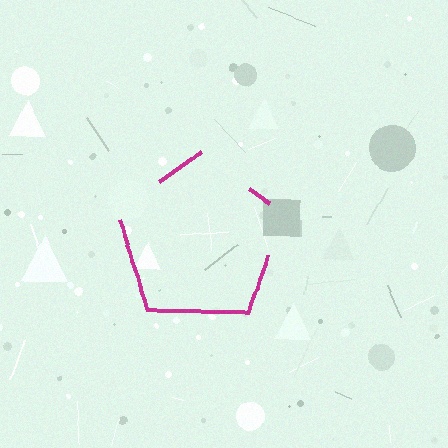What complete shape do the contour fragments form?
The contour fragments form a pentagon.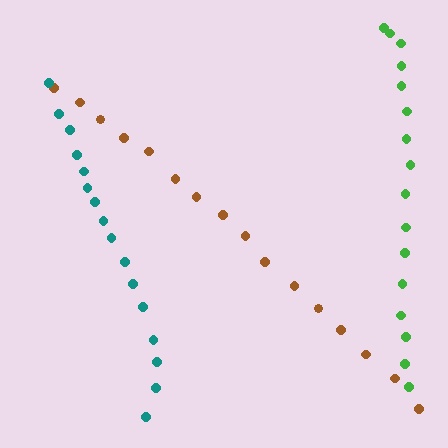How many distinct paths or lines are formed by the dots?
There are 3 distinct paths.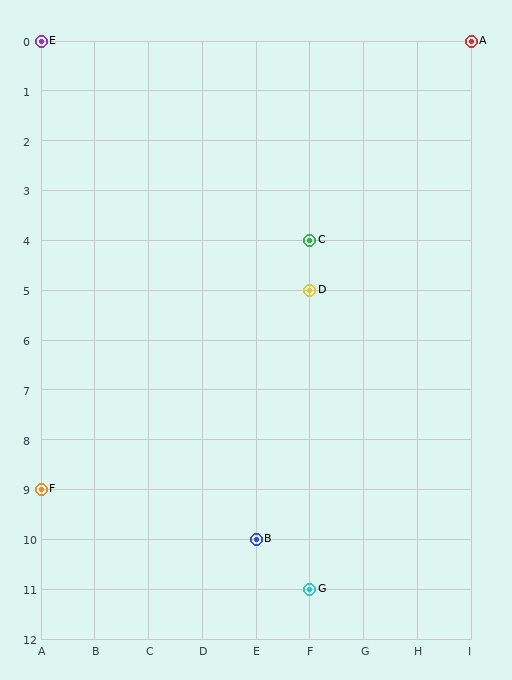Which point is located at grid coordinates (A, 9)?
Point F is at (A, 9).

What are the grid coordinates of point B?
Point B is at grid coordinates (E, 10).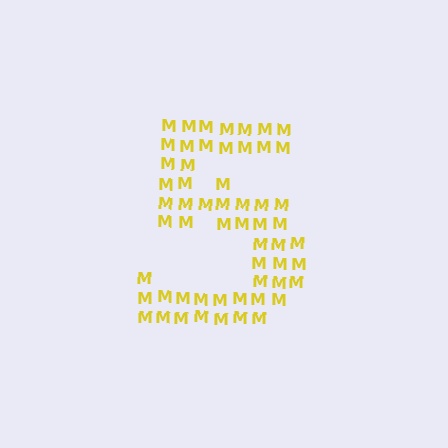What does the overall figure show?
The overall figure shows the digit 5.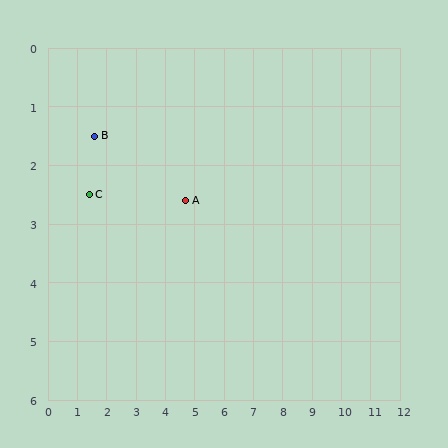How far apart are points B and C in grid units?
Points B and C are about 1.0 grid units apart.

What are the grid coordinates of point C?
Point C is at approximately (1.4, 2.5).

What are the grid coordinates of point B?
Point B is at approximately (1.6, 1.5).